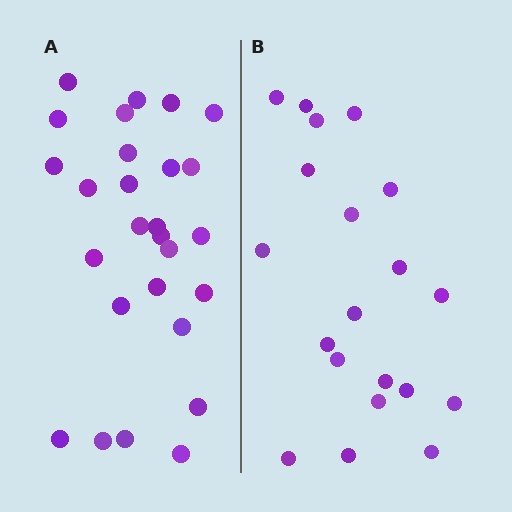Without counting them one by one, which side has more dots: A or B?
Region A (the left region) has more dots.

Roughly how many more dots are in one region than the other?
Region A has roughly 8 or so more dots than region B.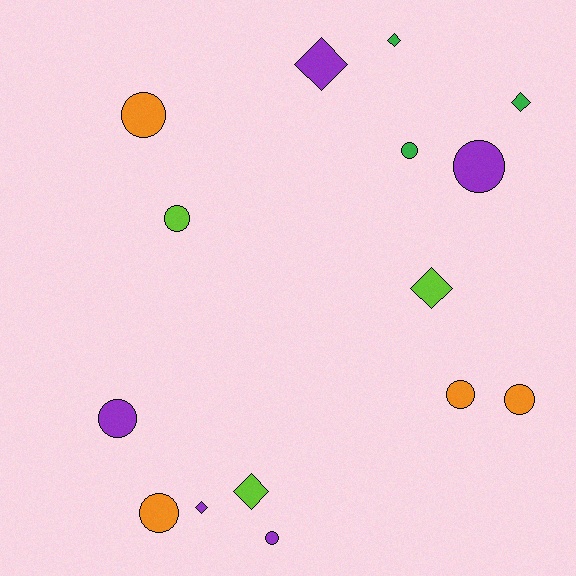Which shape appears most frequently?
Circle, with 9 objects.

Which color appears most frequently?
Purple, with 5 objects.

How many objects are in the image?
There are 15 objects.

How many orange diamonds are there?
There are no orange diamonds.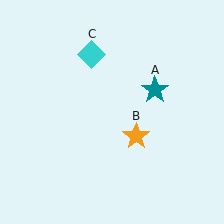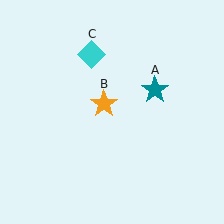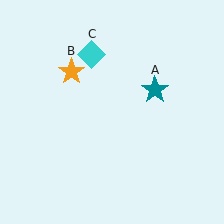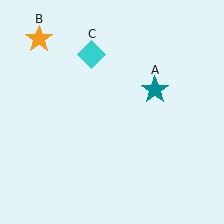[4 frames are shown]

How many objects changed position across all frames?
1 object changed position: orange star (object B).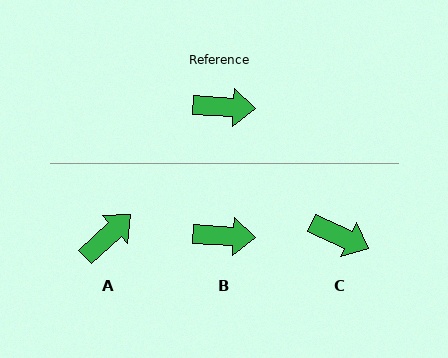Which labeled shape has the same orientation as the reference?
B.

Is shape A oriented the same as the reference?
No, it is off by about 47 degrees.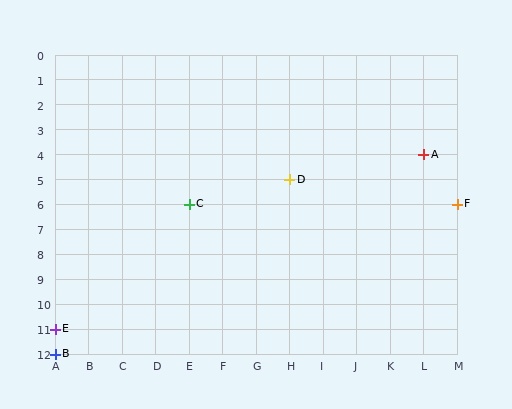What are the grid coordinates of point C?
Point C is at grid coordinates (E, 6).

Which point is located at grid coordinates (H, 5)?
Point D is at (H, 5).